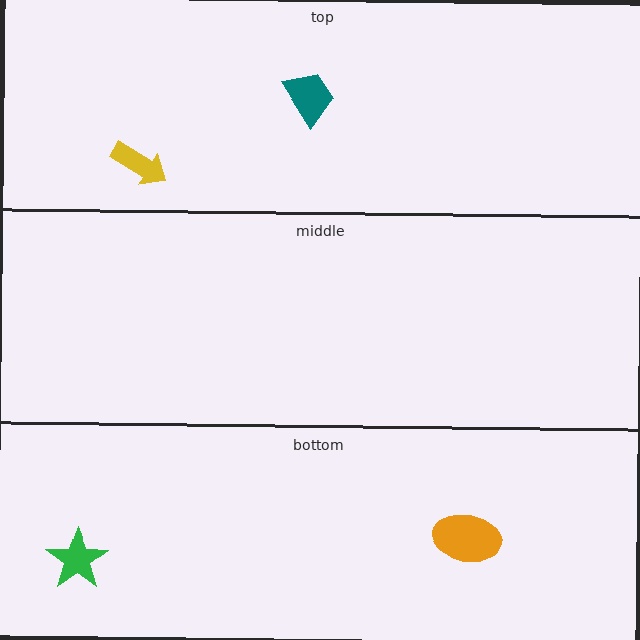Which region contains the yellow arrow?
The top region.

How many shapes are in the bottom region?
2.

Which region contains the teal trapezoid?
The top region.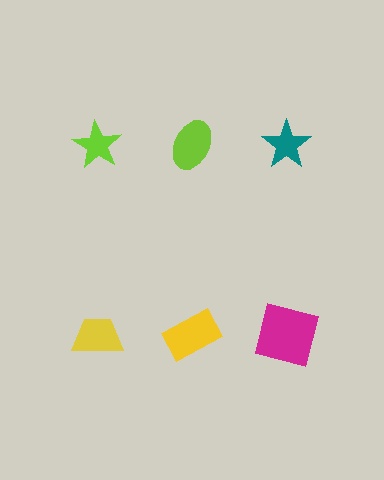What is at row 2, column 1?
A yellow trapezoid.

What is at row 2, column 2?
A yellow rectangle.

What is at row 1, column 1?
A lime star.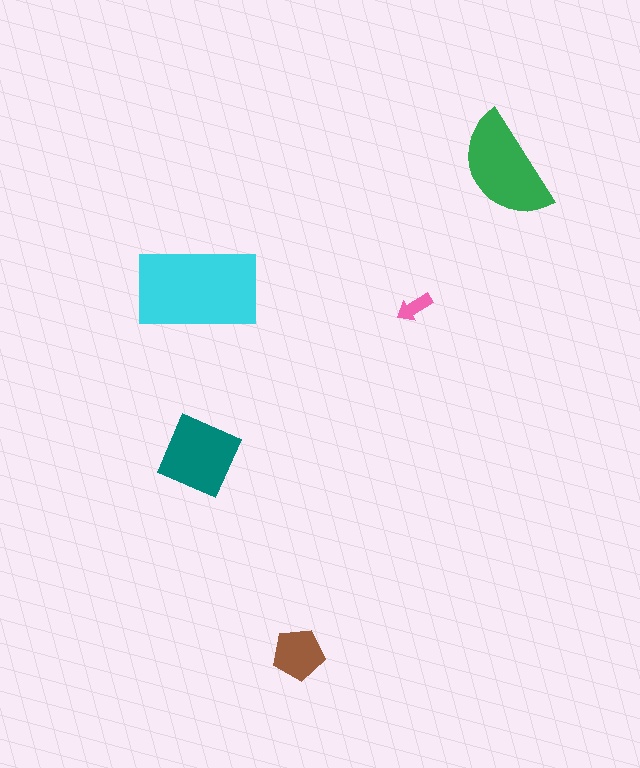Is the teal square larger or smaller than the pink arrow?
Larger.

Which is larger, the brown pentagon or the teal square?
The teal square.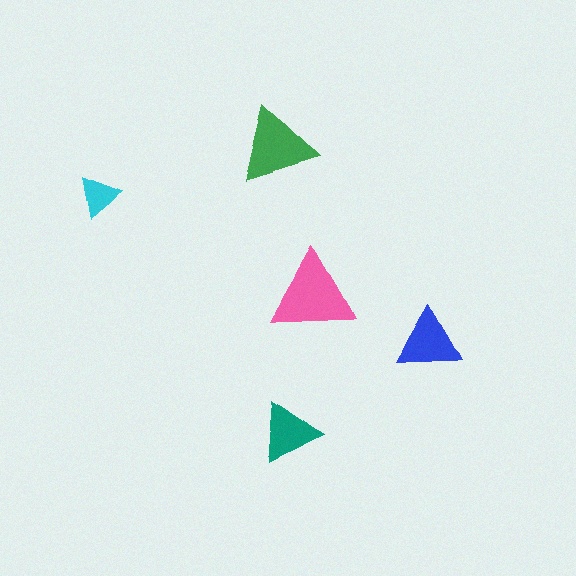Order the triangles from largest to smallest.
the pink one, the green one, the blue one, the teal one, the cyan one.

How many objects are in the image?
There are 5 objects in the image.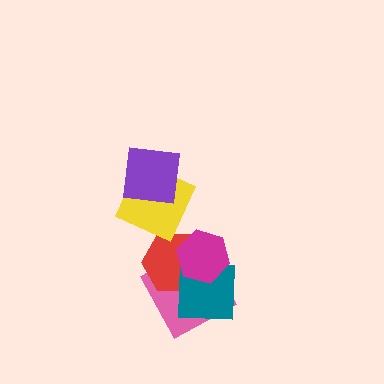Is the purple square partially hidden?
No, no other shape covers it.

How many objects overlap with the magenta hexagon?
3 objects overlap with the magenta hexagon.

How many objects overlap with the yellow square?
1 object overlaps with the yellow square.